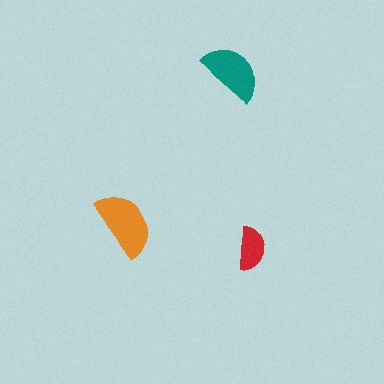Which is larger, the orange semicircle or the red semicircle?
The orange one.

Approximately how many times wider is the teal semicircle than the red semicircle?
About 1.5 times wider.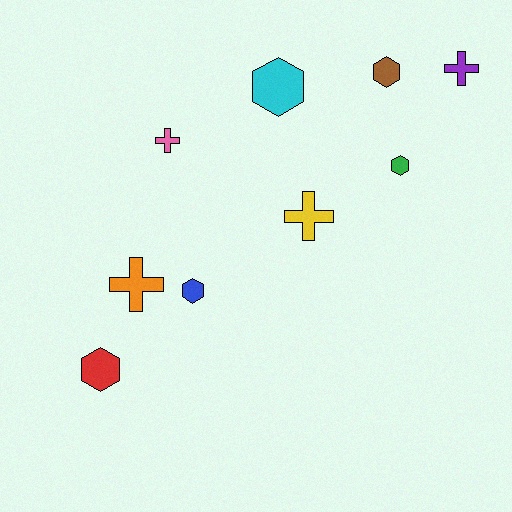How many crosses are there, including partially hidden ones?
There are 4 crosses.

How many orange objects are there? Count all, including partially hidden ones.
There is 1 orange object.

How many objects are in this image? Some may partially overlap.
There are 9 objects.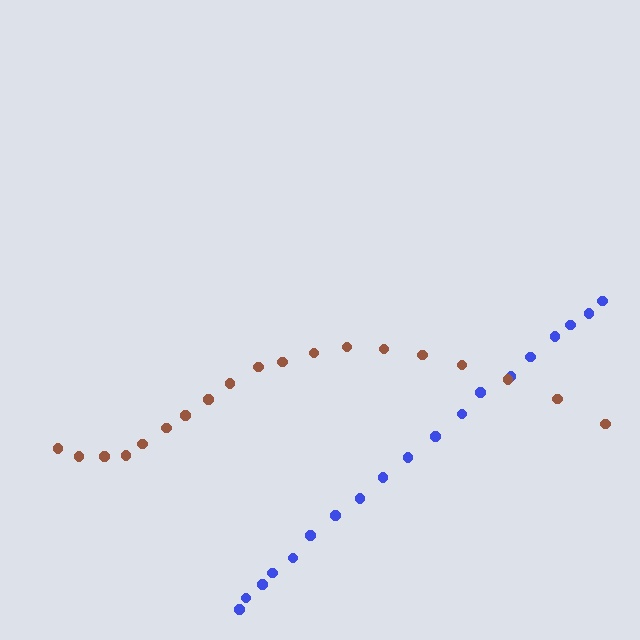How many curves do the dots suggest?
There are 2 distinct paths.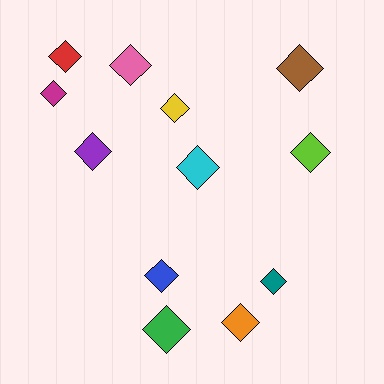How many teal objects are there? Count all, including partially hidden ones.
There is 1 teal object.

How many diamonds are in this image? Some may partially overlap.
There are 12 diamonds.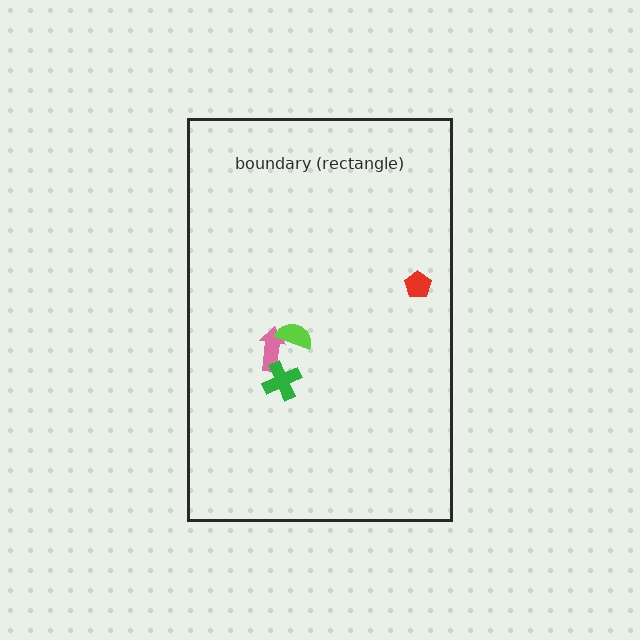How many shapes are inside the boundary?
4 inside, 0 outside.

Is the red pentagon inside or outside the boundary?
Inside.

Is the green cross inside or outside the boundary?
Inside.